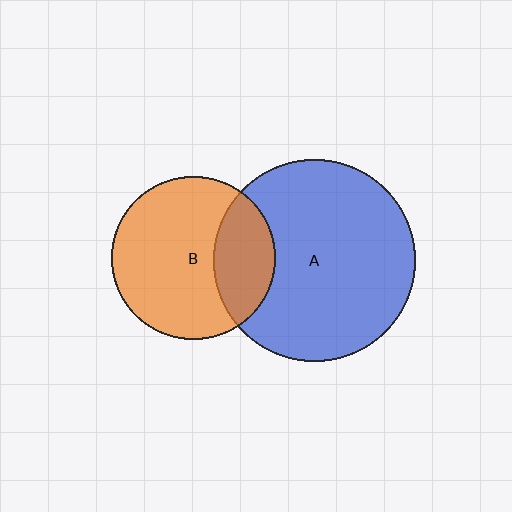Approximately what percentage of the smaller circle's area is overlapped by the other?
Approximately 25%.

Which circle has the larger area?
Circle A (blue).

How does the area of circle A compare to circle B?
Approximately 1.5 times.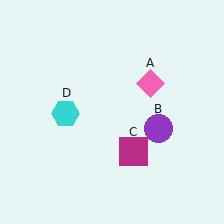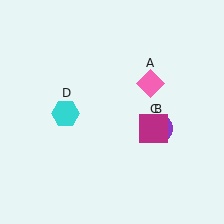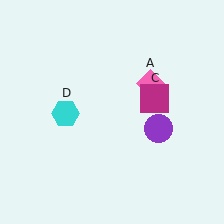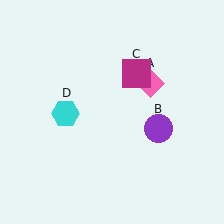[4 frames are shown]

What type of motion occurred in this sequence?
The magenta square (object C) rotated counterclockwise around the center of the scene.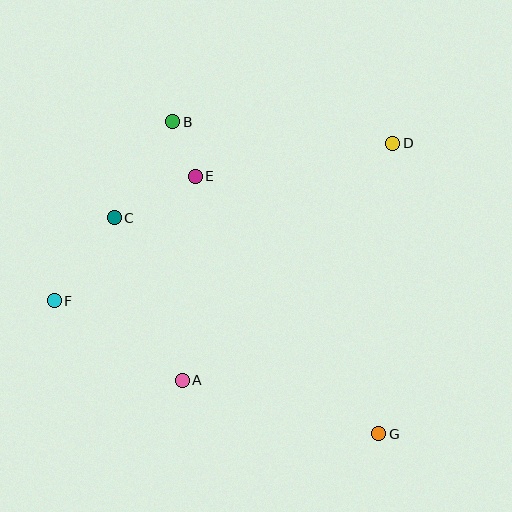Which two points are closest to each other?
Points B and E are closest to each other.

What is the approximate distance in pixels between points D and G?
The distance between D and G is approximately 291 pixels.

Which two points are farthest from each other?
Points B and G are farthest from each other.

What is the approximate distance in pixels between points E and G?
The distance between E and G is approximately 317 pixels.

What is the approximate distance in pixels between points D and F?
The distance between D and F is approximately 374 pixels.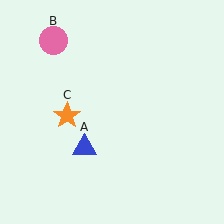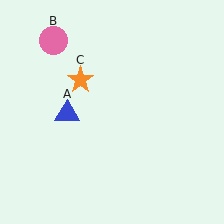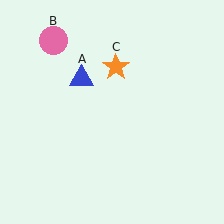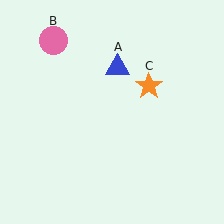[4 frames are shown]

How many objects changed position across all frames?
2 objects changed position: blue triangle (object A), orange star (object C).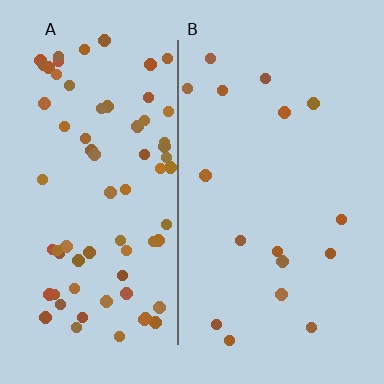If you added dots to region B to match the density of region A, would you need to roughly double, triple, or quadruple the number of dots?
Approximately quadruple.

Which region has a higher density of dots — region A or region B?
A (the left).